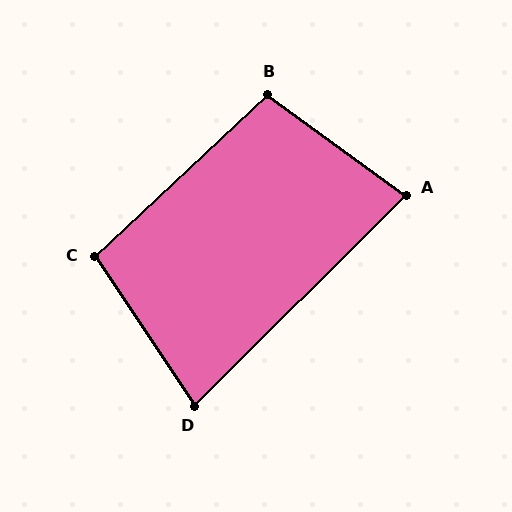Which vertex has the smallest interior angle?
D, at approximately 79 degrees.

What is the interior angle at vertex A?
Approximately 81 degrees (acute).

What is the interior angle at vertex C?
Approximately 99 degrees (obtuse).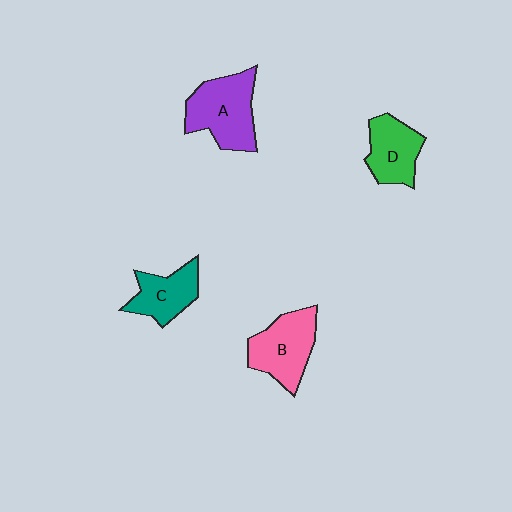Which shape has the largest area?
Shape A (purple).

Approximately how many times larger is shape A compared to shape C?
Approximately 1.5 times.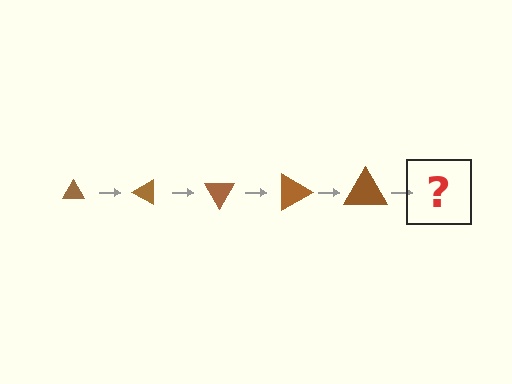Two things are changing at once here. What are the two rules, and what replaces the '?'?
The two rules are that the triangle grows larger each step and it rotates 30 degrees each step. The '?' should be a triangle, larger than the previous one and rotated 150 degrees from the start.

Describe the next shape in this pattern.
It should be a triangle, larger than the previous one and rotated 150 degrees from the start.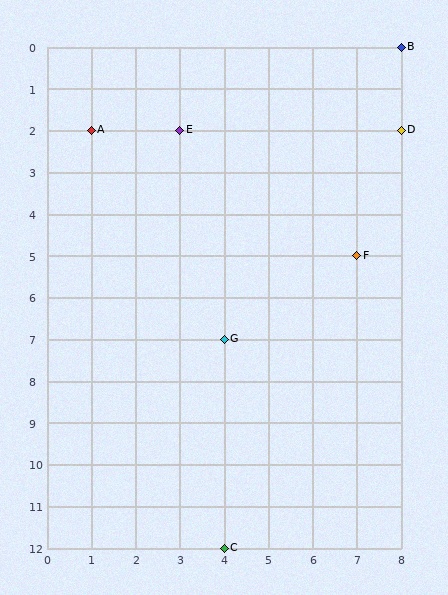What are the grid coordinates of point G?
Point G is at grid coordinates (4, 7).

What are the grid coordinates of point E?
Point E is at grid coordinates (3, 2).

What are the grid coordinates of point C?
Point C is at grid coordinates (4, 12).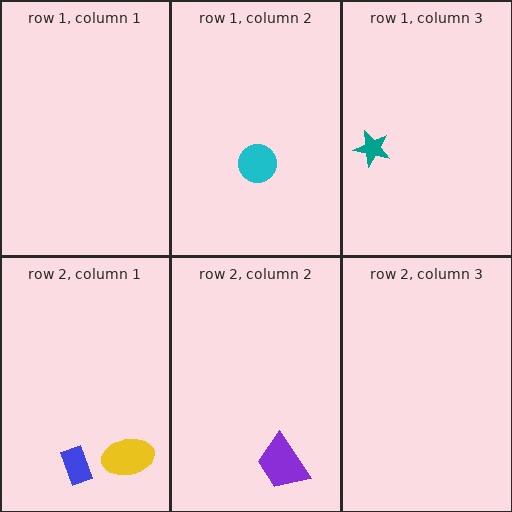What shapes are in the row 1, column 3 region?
The teal star.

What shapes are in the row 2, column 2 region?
The purple trapezoid.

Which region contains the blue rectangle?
The row 2, column 1 region.